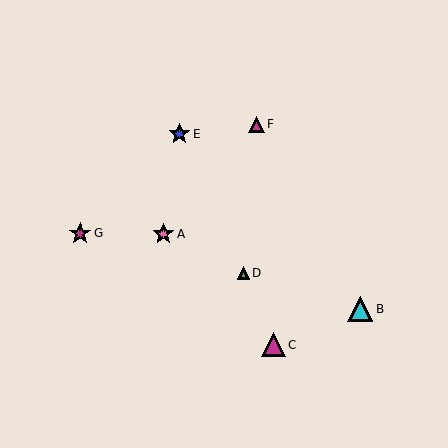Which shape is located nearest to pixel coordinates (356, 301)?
The cyan triangle (labeled B) at (360, 309) is nearest to that location.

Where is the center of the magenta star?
The center of the magenta star is at (80, 233).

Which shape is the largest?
The cyan triangle (labeled B) is the largest.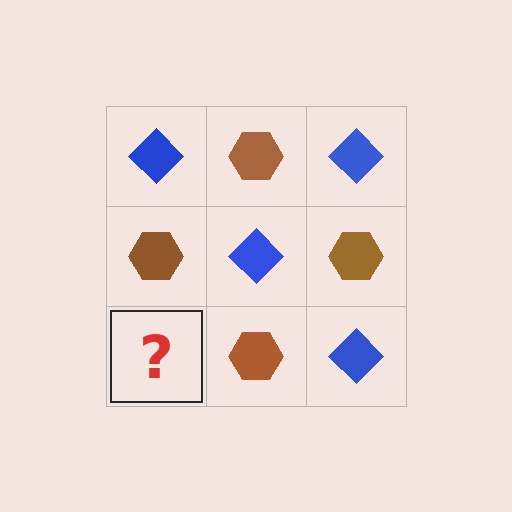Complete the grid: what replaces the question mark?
The question mark should be replaced with a blue diamond.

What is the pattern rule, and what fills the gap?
The rule is that it alternates blue diamond and brown hexagon in a checkerboard pattern. The gap should be filled with a blue diamond.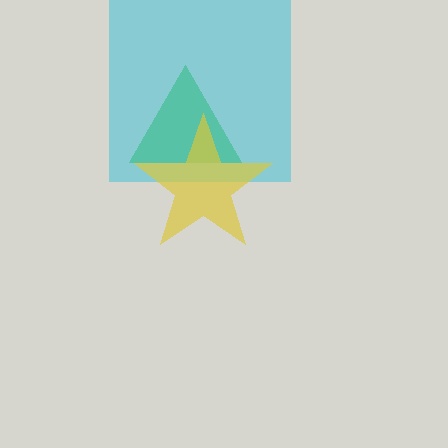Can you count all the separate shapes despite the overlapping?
Yes, there are 3 separate shapes.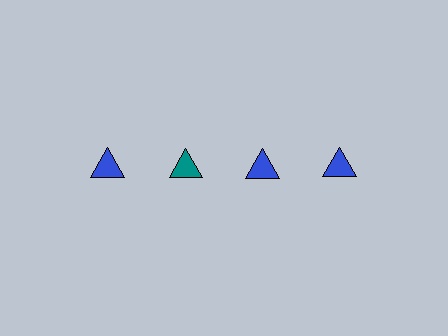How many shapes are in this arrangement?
There are 4 shapes arranged in a grid pattern.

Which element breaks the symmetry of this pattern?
The teal triangle in the top row, second from left column breaks the symmetry. All other shapes are blue triangles.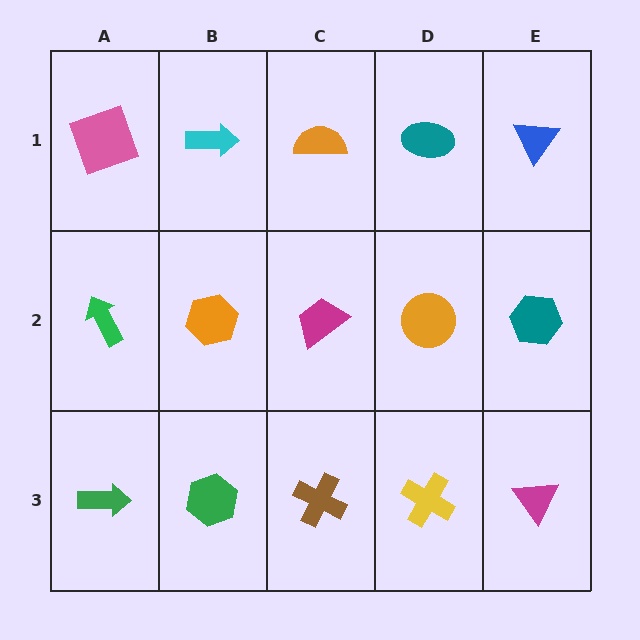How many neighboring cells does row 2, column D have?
4.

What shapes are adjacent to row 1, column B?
An orange hexagon (row 2, column B), a pink square (row 1, column A), an orange semicircle (row 1, column C).